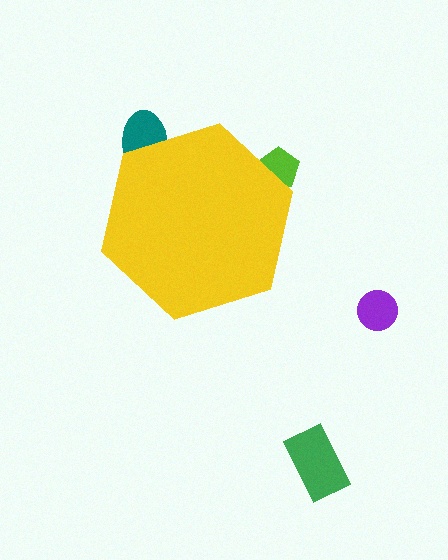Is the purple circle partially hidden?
No, the purple circle is fully visible.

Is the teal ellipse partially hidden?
Yes, the teal ellipse is partially hidden behind the yellow hexagon.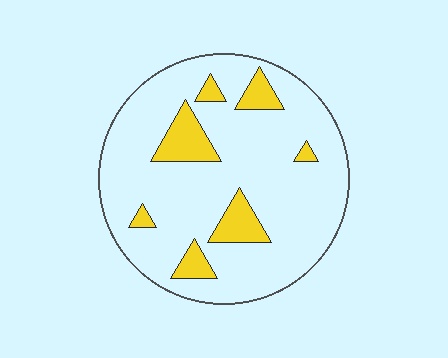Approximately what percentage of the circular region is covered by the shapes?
Approximately 15%.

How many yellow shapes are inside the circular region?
7.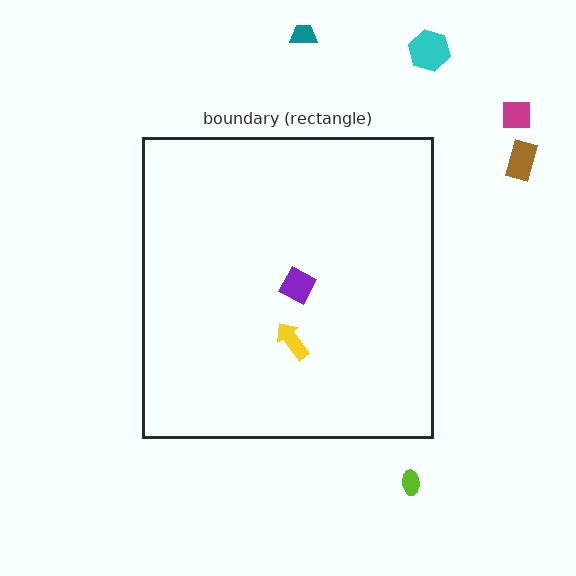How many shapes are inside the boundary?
2 inside, 5 outside.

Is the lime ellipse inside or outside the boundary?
Outside.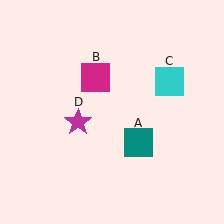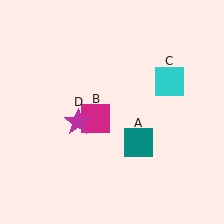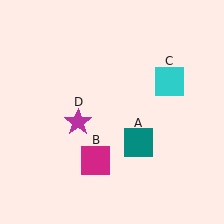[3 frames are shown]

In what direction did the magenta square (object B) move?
The magenta square (object B) moved down.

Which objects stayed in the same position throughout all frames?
Teal square (object A) and cyan square (object C) and magenta star (object D) remained stationary.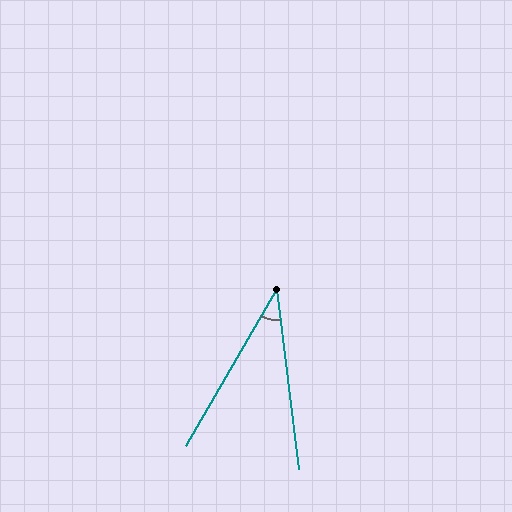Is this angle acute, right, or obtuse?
It is acute.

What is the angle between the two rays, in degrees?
Approximately 37 degrees.